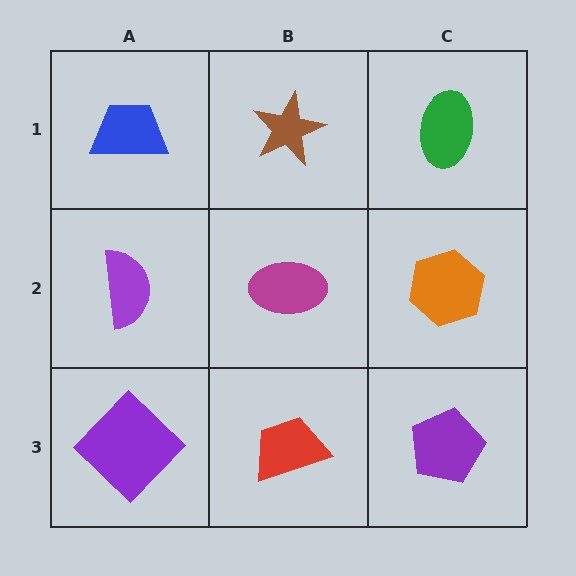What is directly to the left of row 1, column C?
A brown star.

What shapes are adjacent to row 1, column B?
A magenta ellipse (row 2, column B), a blue trapezoid (row 1, column A), a green ellipse (row 1, column C).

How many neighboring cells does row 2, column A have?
3.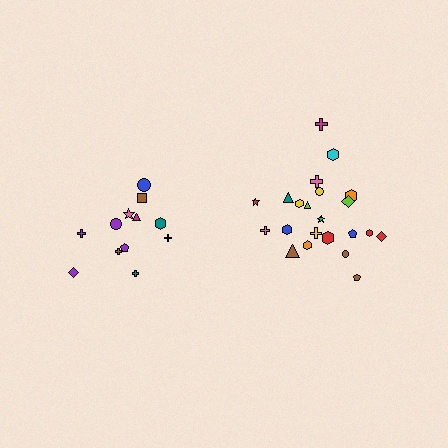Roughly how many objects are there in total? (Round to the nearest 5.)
Roughly 35 objects in total.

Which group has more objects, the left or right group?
The right group.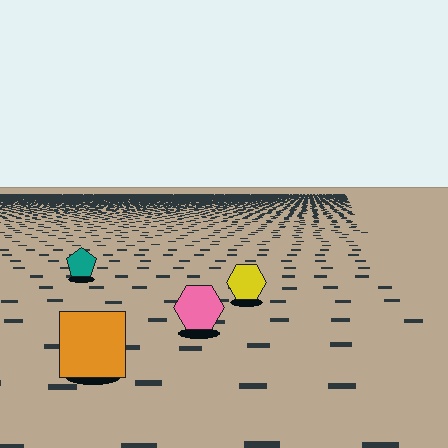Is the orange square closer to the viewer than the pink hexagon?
Yes. The orange square is closer — you can tell from the texture gradient: the ground texture is coarser near it.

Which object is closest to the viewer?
The orange square is closest. The texture marks near it are larger and more spread out.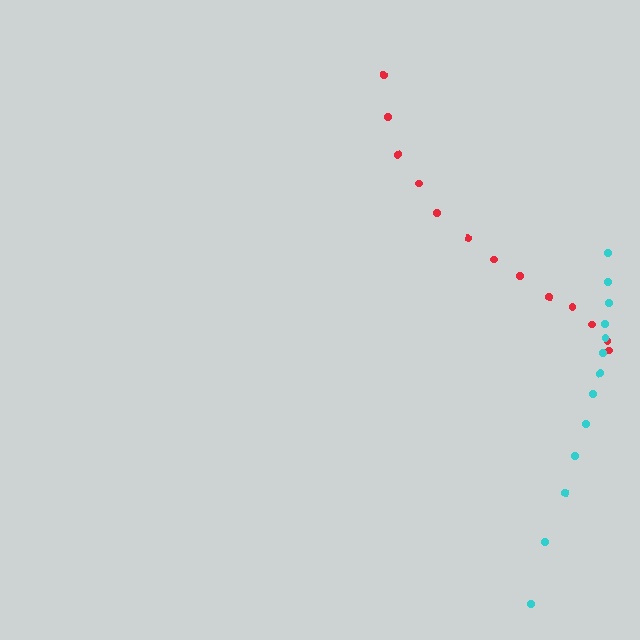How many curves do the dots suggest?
There are 2 distinct paths.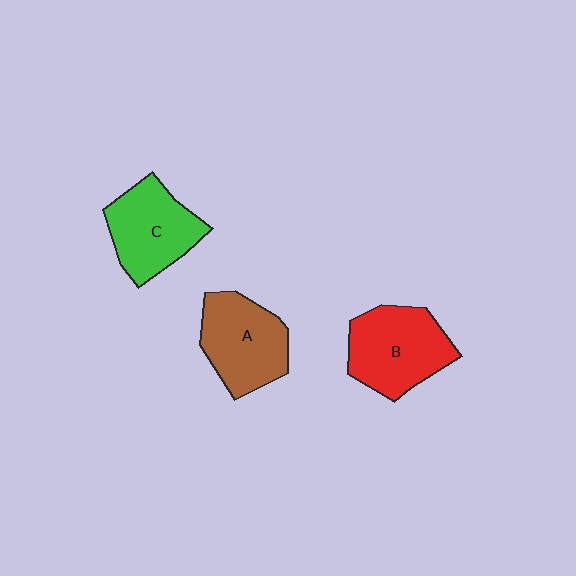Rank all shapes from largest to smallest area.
From largest to smallest: B (red), A (brown), C (green).